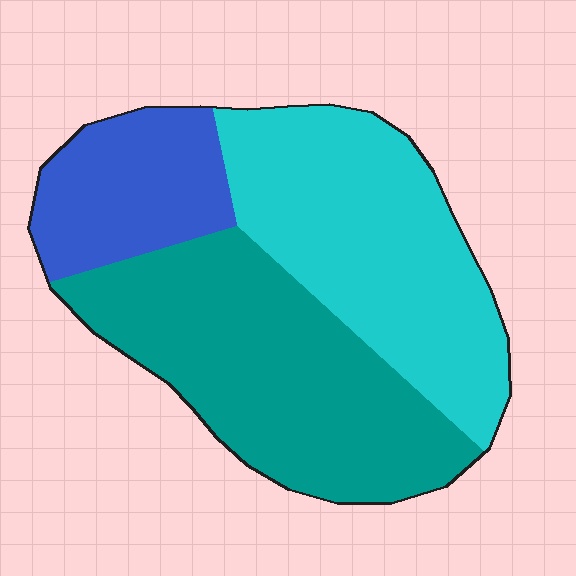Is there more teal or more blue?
Teal.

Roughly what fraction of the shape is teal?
Teal covers around 40% of the shape.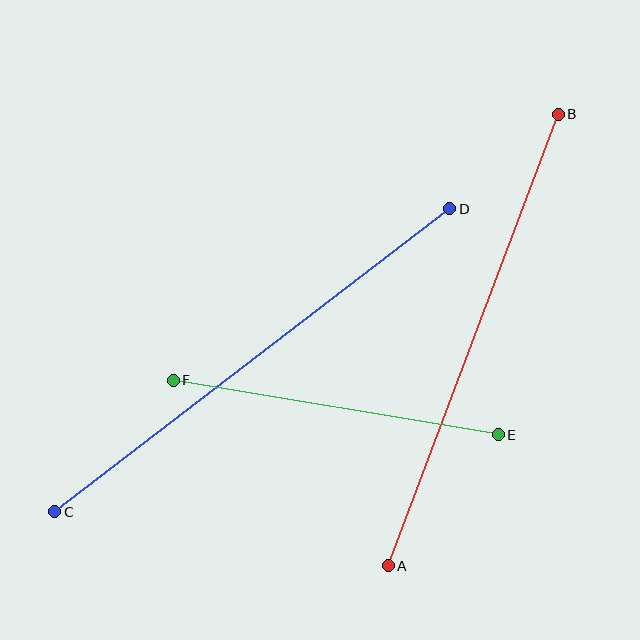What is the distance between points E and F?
The distance is approximately 329 pixels.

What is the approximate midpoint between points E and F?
The midpoint is at approximately (336, 407) pixels.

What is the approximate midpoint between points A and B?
The midpoint is at approximately (473, 340) pixels.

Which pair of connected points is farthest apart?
Points C and D are farthest apart.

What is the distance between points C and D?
The distance is approximately 498 pixels.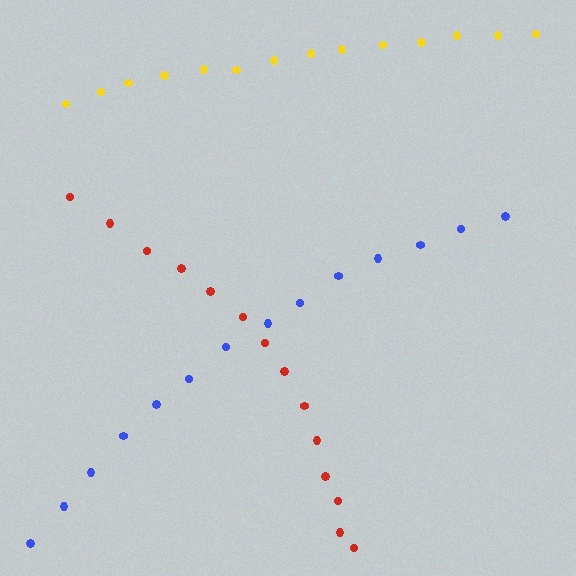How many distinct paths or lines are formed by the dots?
There are 3 distinct paths.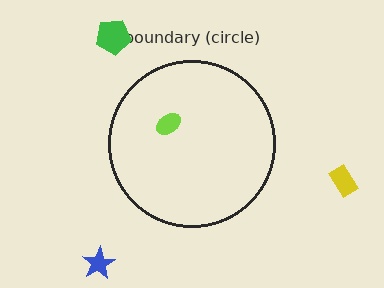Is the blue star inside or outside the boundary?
Outside.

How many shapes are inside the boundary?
1 inside, 3 outside.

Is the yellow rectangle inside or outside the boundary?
Outside.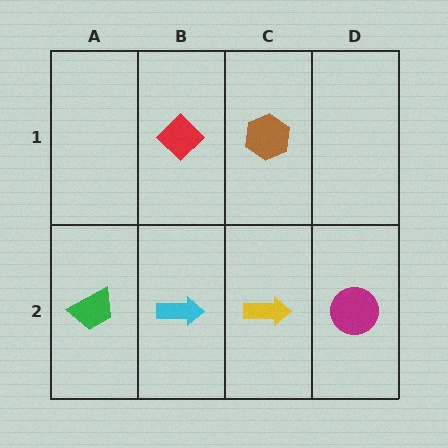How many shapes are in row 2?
4 shapes.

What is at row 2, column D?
A magenta circle.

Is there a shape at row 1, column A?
No, that cell is empty.